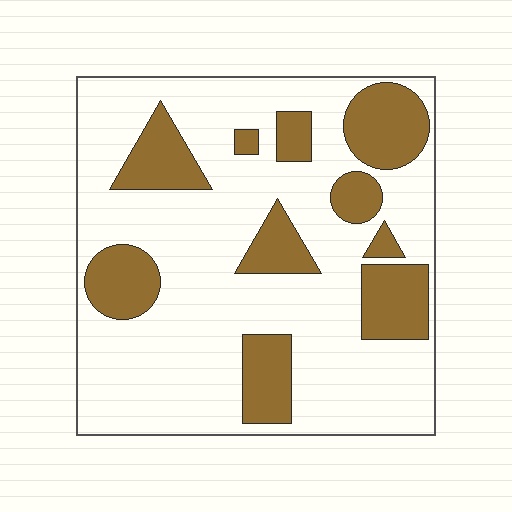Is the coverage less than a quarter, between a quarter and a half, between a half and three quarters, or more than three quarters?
Between a quarter and a half.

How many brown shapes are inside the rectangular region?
10.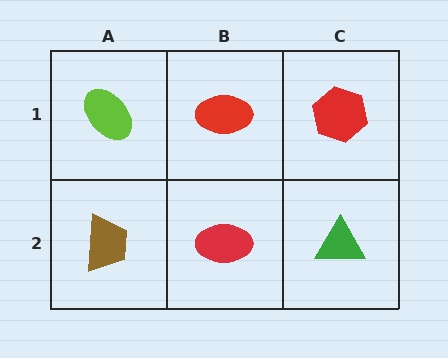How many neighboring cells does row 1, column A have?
2.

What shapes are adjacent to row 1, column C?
A green triangle (row 2, column C), a red ellipse (row 1, column B).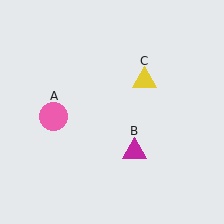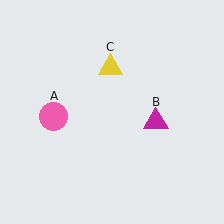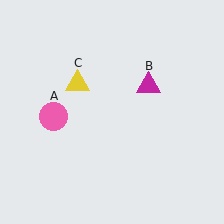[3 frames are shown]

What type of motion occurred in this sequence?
The magenta triangle (object B), yellow triangle (object C) rotated counterclockwise around the center of the scene.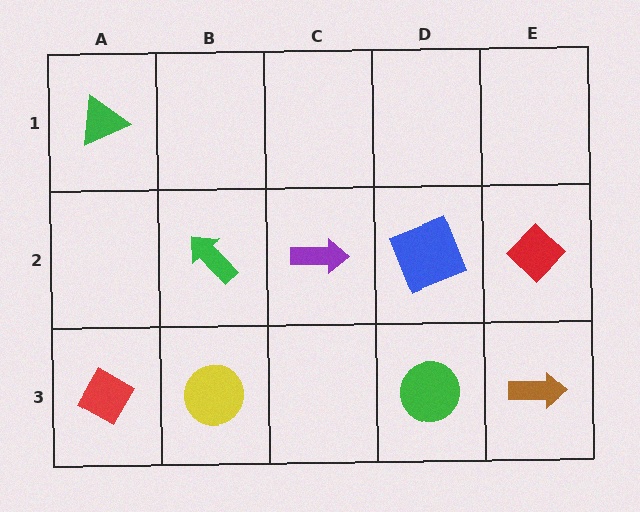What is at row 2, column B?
A green arrow.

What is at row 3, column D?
A green circle.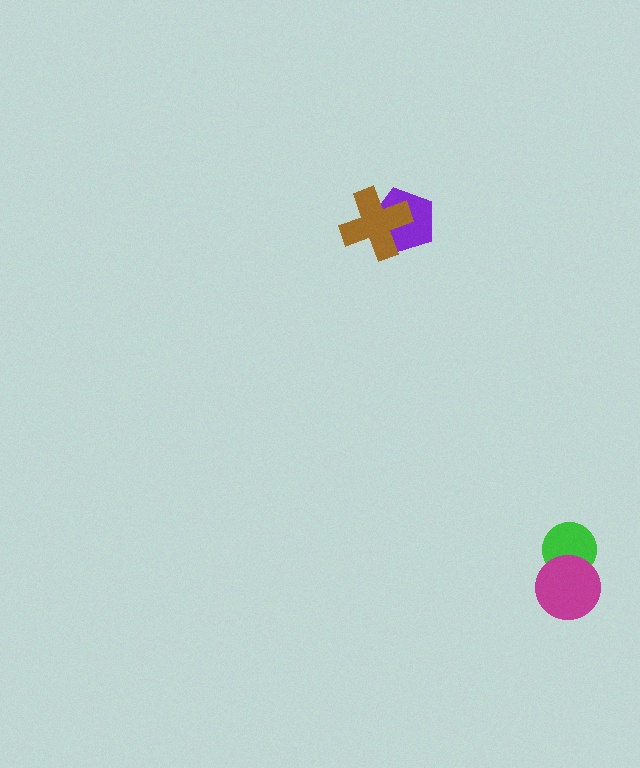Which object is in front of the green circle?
The magenta circle is in front of the green circle.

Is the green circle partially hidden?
Yes, it is partially covered by another shape.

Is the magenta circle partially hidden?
No, no other shape covers it.